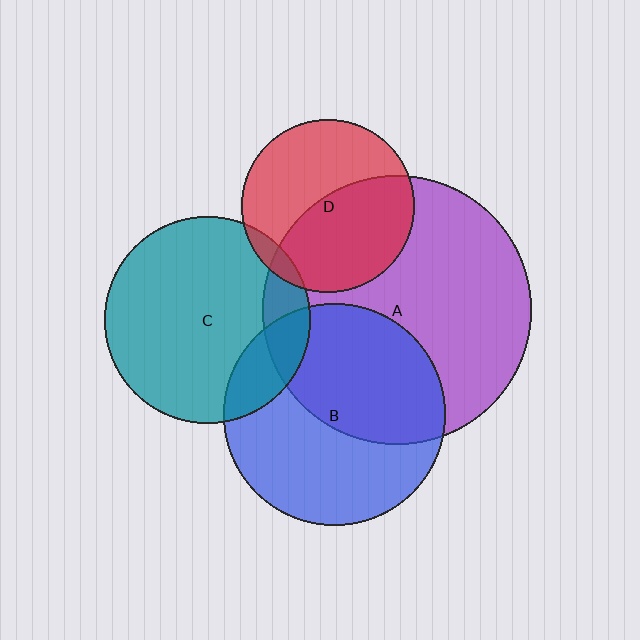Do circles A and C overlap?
Yes.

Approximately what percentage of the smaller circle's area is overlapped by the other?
Approximately 15%.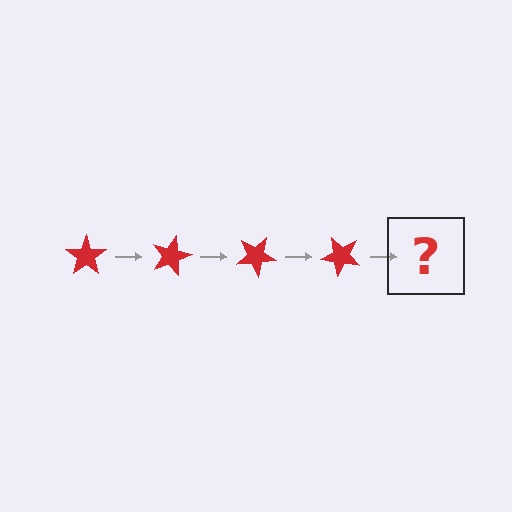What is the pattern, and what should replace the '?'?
The pattern is that the star rotates 15 degrees each step. The '?' should be a red star rotated 60 degrees.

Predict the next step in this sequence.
The next step is a red star rotated 60 degrees.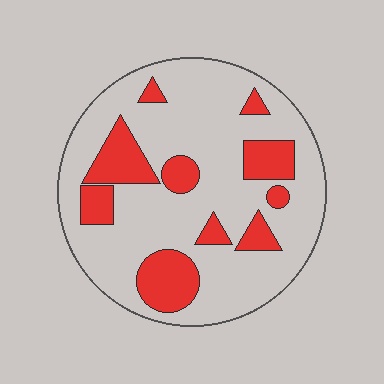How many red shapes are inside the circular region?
10.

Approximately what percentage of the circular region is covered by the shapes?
Approximately 25%.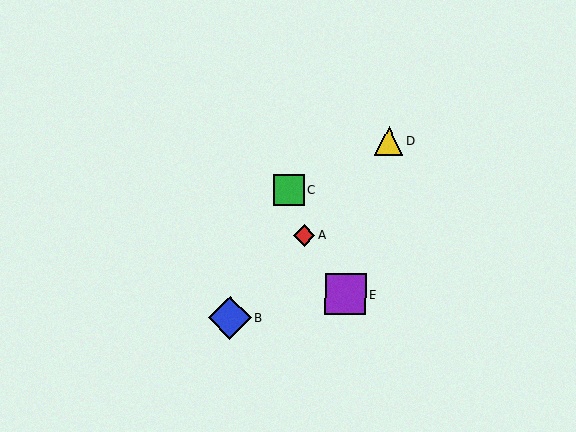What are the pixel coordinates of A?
Object A is at (304, 236).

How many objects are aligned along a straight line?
3 objects (A, B, D) are aligned along a straight line.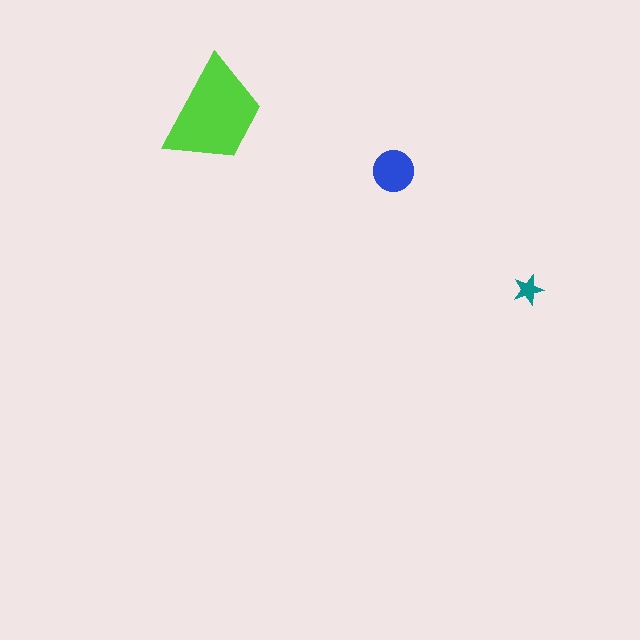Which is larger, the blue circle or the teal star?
The blue circle.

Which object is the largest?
The lime trapezoid.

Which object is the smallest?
The teal star.